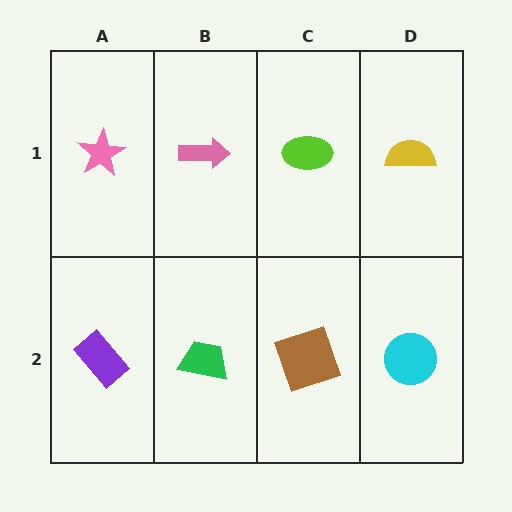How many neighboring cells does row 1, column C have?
3.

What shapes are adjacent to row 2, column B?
A pink arrow (row 1, column B), a purple rectangle (row 2, column A), a brown square (row 2, column C).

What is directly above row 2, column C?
A lime ellipse.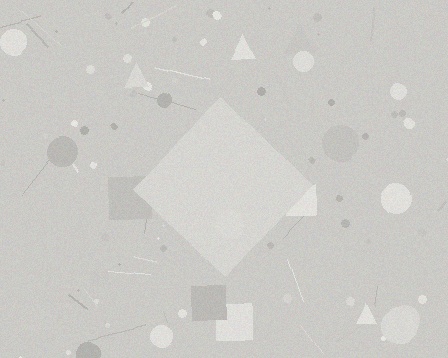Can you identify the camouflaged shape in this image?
The camouflaged shape is a diamond.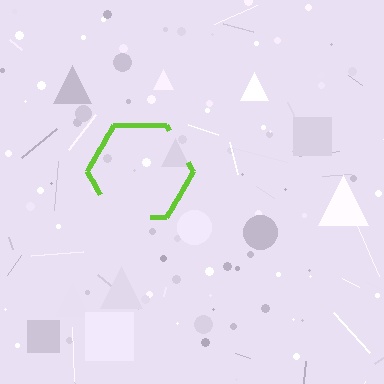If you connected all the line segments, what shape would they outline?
They would outline a hexagon.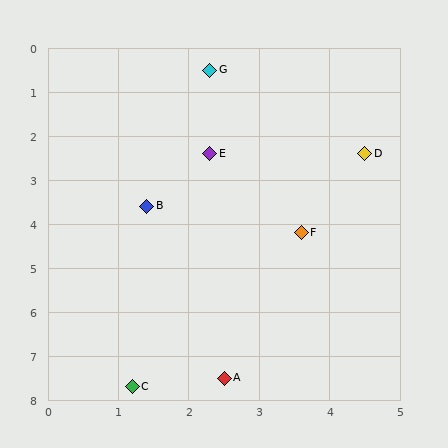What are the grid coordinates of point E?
Point E is at approximately (2.3, 2.4).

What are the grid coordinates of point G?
Point G is at approximately (2.3, 0.5).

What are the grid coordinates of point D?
Point D is at approximately (4.5, 2.4).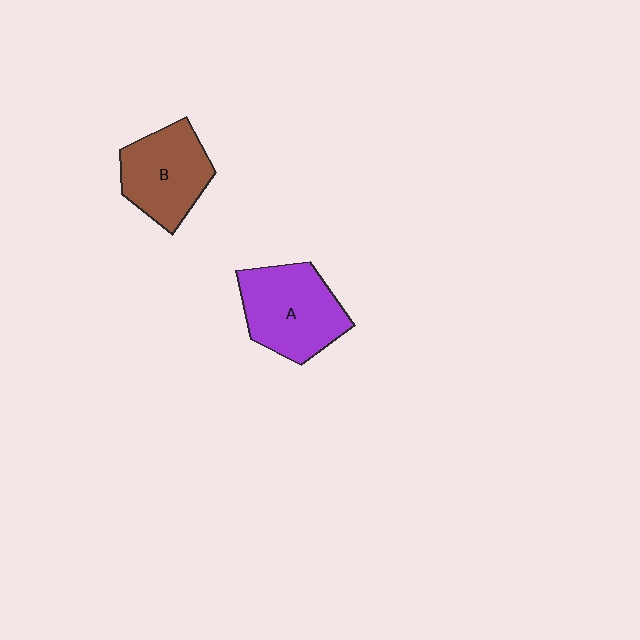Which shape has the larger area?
Shape A (purple).